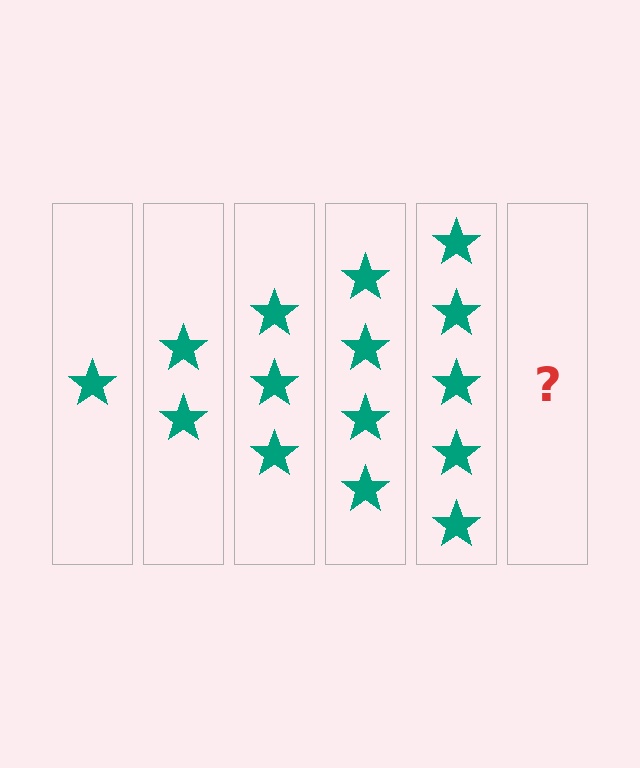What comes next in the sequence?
The next element should be 6 stars.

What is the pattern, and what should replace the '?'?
The pattern is that each step adds one more star. The '?' should be 6 stars.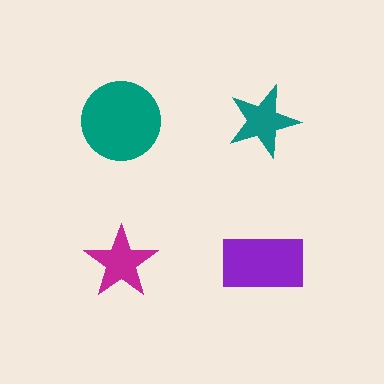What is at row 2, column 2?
A purple rectangle.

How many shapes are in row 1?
2 shapes.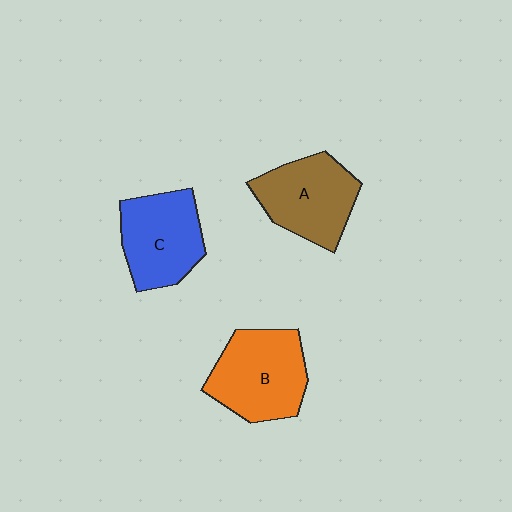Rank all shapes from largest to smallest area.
From largest to smallest: B (orange), A (brown), C (blue).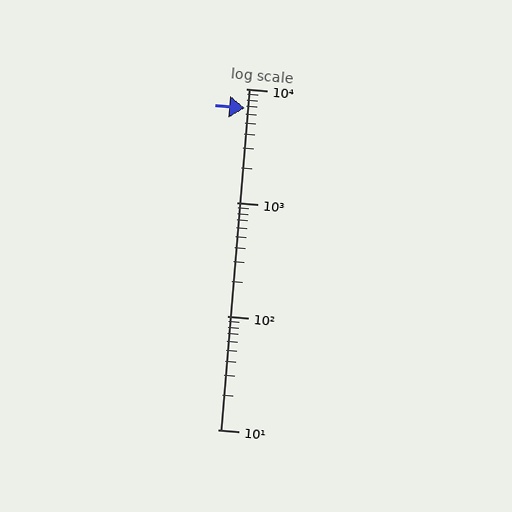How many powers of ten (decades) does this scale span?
The scale spans 3 decades, from 10 to 10000.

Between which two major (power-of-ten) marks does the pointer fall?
The pointer is between 1000 and 10000.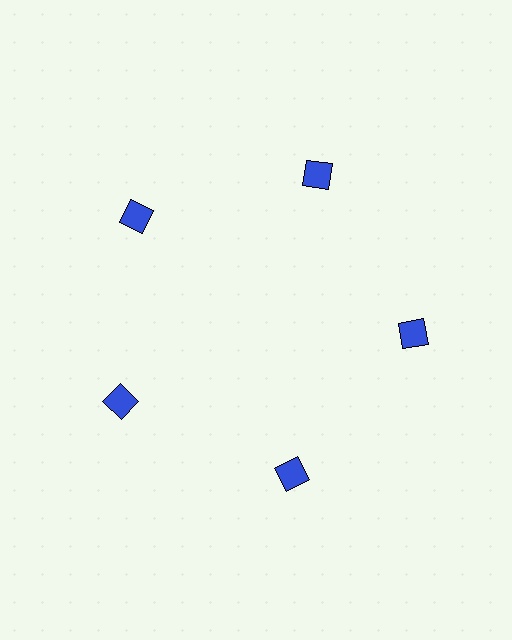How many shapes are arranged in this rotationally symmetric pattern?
There are 5 shapes, arranged in 5 groups of 1.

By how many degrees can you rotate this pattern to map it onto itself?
The pattern maps onto itself every 72 degrees of rotation.